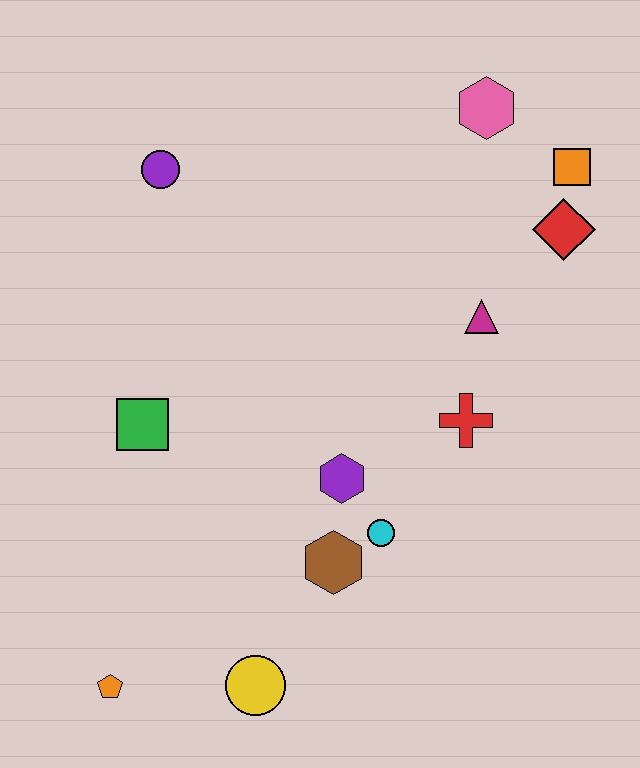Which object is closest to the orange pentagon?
The yellow circle is closest to the orange pentagon.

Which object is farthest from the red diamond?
The orange pentagon is farthest from the red diamond.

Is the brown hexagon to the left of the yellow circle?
No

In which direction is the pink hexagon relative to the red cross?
The pink hexagon is above the red cross.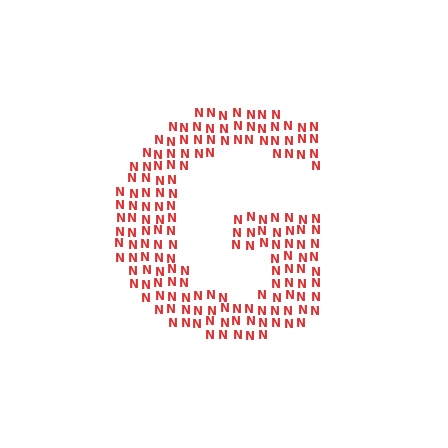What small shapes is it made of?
It is made of small letter N's.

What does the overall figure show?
The overall figure shows the letter G.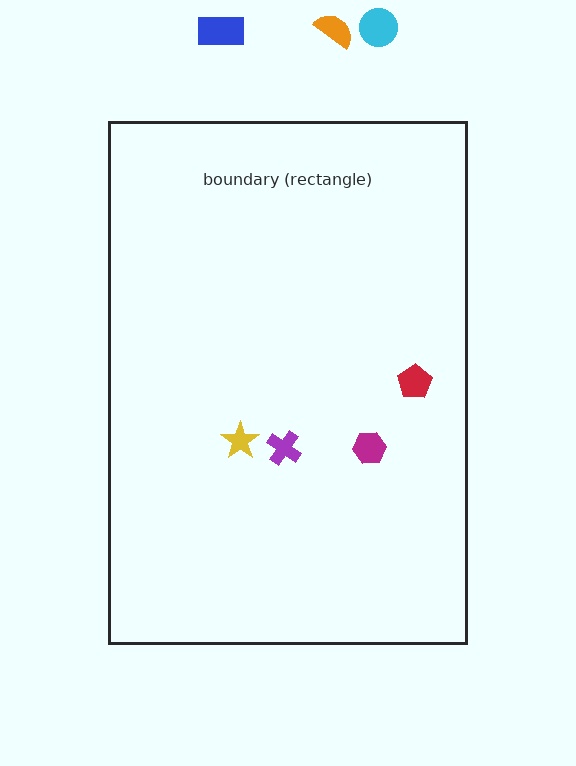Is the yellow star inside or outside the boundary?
Inside.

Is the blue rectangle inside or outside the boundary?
Outside.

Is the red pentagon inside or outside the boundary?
Inside.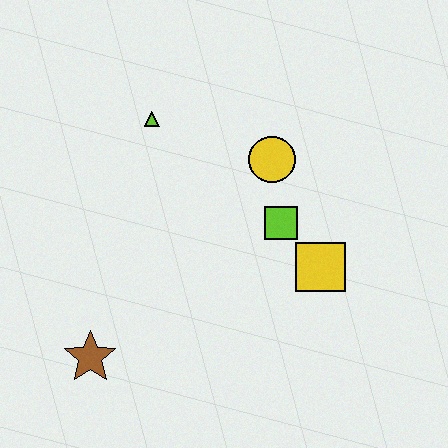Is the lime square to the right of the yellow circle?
Yes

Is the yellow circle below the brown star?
No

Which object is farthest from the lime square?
The brown star is farthest from the lime square.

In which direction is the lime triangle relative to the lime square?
The lime triangle is to the left of the lime square.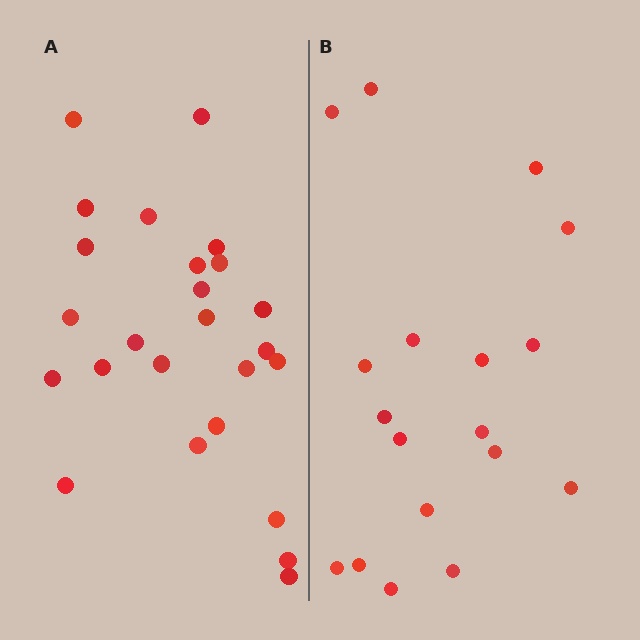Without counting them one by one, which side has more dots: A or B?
Region A (the left region) has more dots.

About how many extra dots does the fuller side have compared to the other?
Region A has roughly 8 or so more dots than region B.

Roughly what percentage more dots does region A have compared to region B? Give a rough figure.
About 40% more.